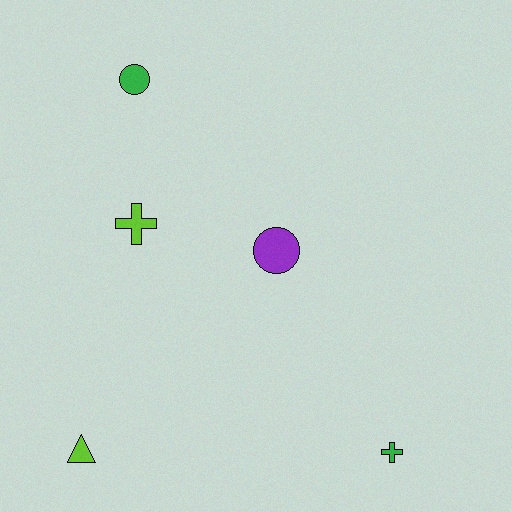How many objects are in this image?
There are 5 objects.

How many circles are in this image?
There are 2 circles.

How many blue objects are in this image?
There are no blue objects.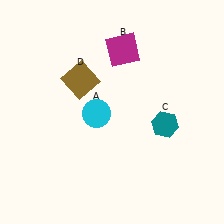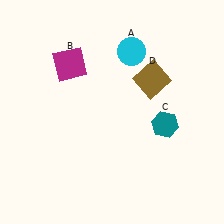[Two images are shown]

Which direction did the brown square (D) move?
The brown square (D) moved right.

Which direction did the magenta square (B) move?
The magenta square (B) moved left.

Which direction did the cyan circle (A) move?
The cyan circle (A) moved up.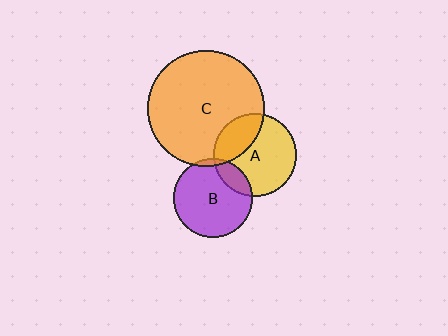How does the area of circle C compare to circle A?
Approximately 2.0 times.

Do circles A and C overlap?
Yes.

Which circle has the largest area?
Circle C (orange).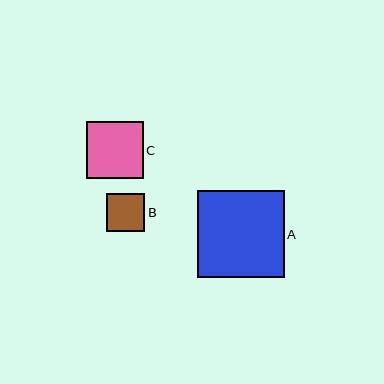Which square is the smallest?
Square B is the smallest with a size of approximately 38 pixels.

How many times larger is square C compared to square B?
Square C is approximately 1.5 times the size of square B.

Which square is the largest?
Square A is the largest with a size of approximately 87 pixels.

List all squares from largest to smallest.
From largest to smallest: A, C, B.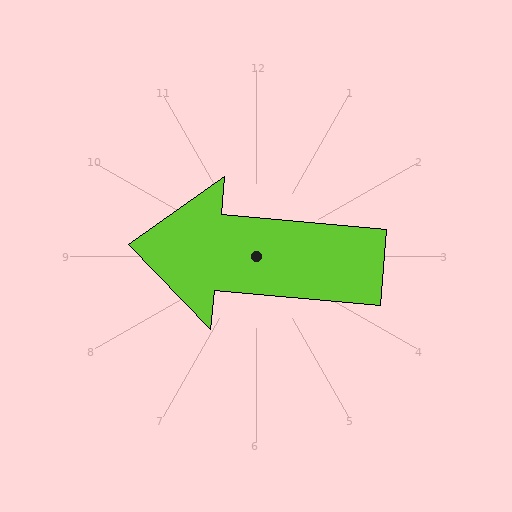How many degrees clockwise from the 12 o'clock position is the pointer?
Approximately 275 degrees.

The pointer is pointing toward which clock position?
Roughly 9 o'clock.